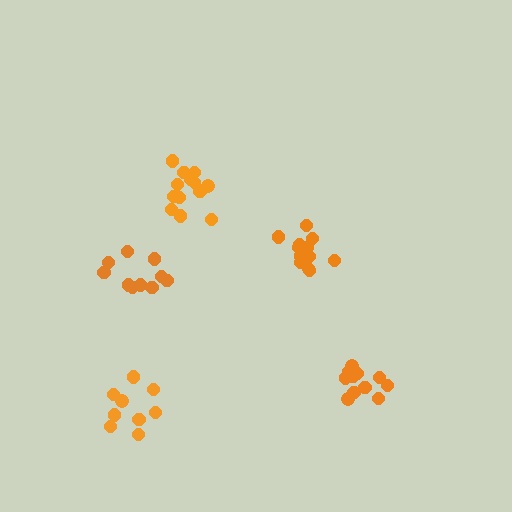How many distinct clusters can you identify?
There are 5 distinct clusters.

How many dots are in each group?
Group 1: 10 dots, Group 2: 12 dots, Group 3: 9 dots, Group 4: 13 dots, Group 5: 13 dots (57 total).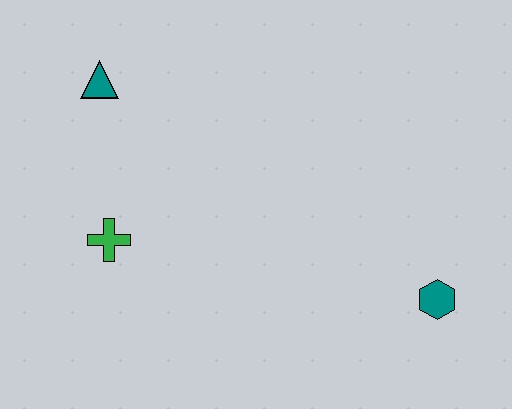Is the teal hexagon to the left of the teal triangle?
No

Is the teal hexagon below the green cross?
Yes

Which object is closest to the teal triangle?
The green cross is closest to the teal triangle.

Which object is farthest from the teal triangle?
The teal hexagon is farthest from the teal triangle.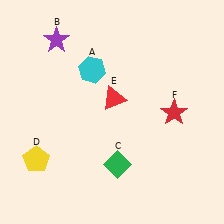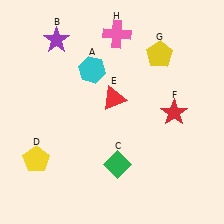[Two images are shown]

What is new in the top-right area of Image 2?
A pink cross (H) was added in the top-right area of Image 2.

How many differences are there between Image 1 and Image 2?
There are 2 differences between the two images.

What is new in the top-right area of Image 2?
A yellow pentagon (G) was added in the top-right area of Image 2.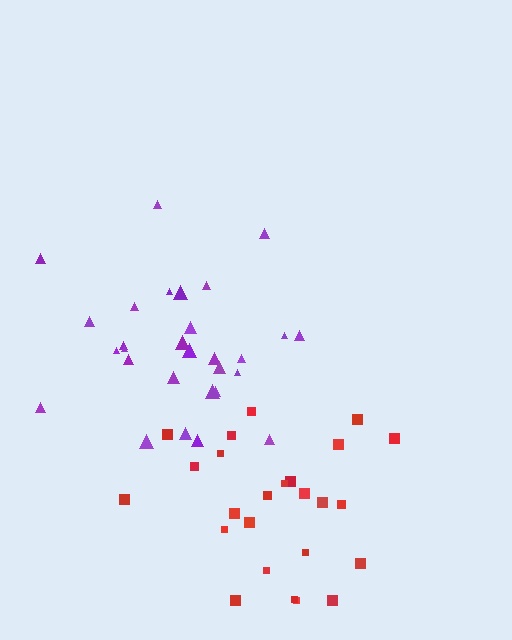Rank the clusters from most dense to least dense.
purple, red.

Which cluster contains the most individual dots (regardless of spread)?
Purple (29).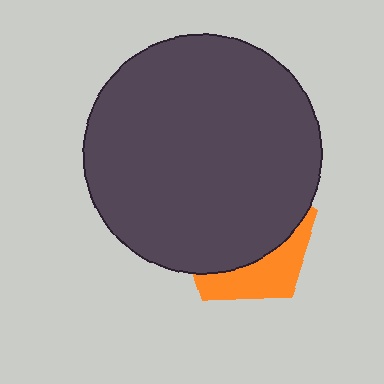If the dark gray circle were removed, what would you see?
You would see the complete orange pentagon.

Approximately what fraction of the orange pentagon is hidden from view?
Roughly 69% of the orange pentagon is hidden behind the dark gray circle.